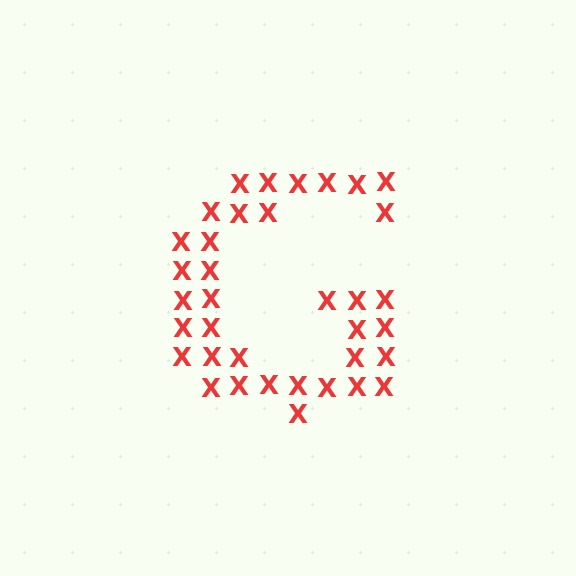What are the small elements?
The small elements are letter X's.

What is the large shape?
The large shape is the letter G.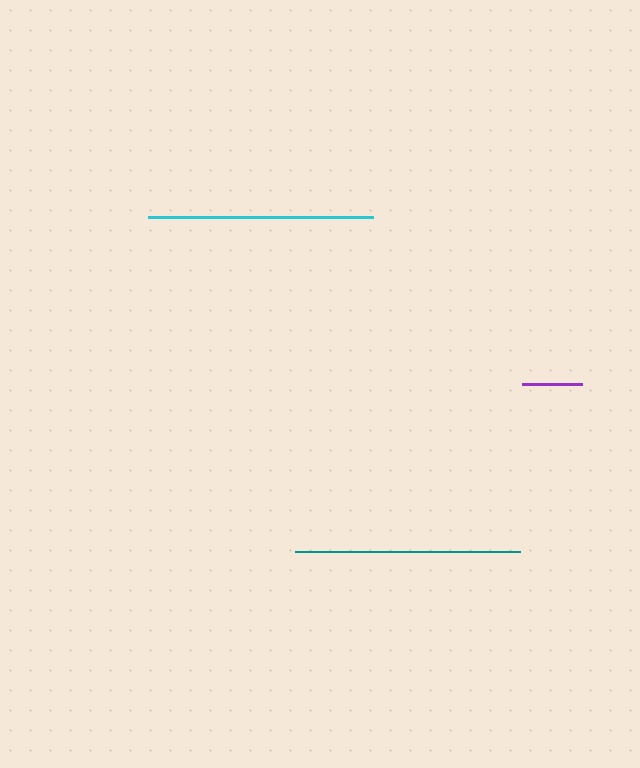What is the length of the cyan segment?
The cyan segment is approximately 225 pixels long.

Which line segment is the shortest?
The purple line is the shortest at approximately 60 pixels.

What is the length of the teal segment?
The teal segment is approximately 225 pixels long.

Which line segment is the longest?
The cyan line is the longest at approximately 225 pixels.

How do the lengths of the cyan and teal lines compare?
The cyan and teal lines are approximately the same length.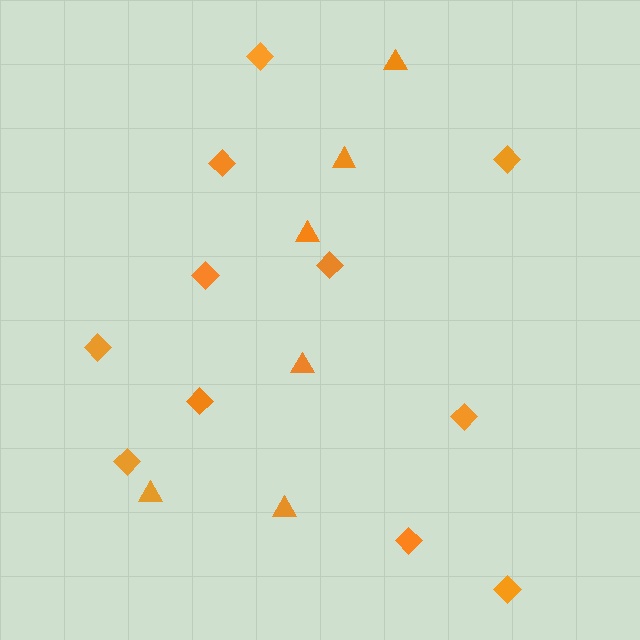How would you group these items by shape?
There are 2 groups: one group of diamonds (11) and one group of triangles (6).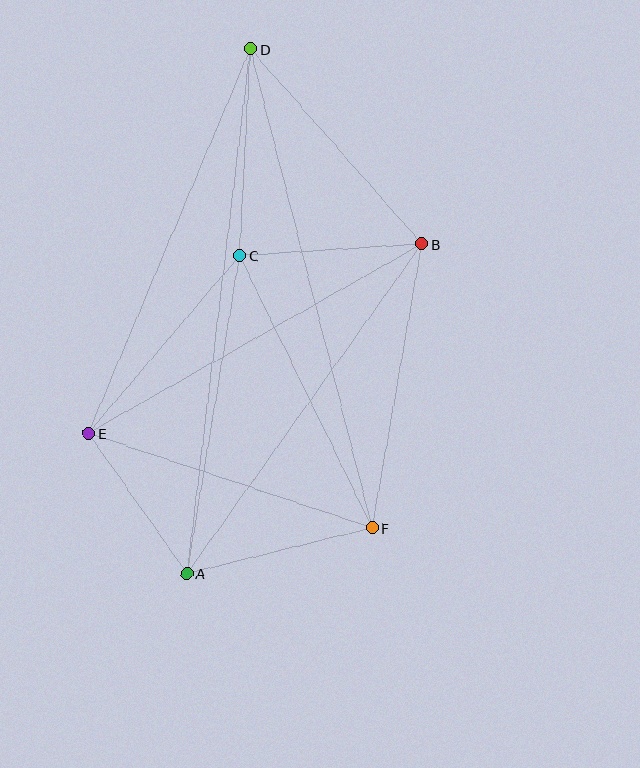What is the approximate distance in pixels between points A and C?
The distance between A and C is approximately 322 pixels.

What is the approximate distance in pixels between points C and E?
The distance between C and E is approximately 233 pixels.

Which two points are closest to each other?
Points A and E are closest to each other.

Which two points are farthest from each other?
Points A and D are farthest from each other.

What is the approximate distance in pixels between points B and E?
The distance between B and E is approximately 383 pixels.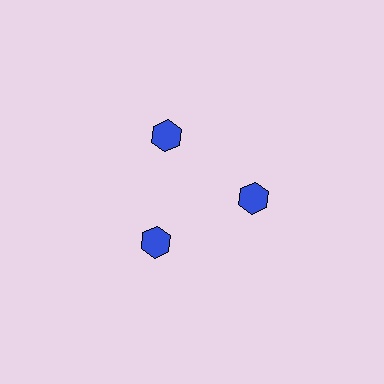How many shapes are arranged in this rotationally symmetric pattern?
There are 3 shapes, arranged in 3 groups of 1.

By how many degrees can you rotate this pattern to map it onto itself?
The pattern maps onto itself every 120 degrees of rotation.